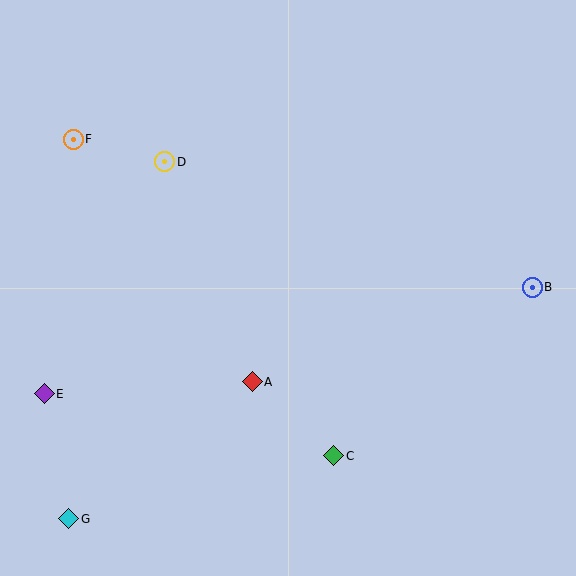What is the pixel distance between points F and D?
The distance between F and D is 94 pixels.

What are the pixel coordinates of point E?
Point E is at (44, 394).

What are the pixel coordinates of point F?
Point F is at (73, 139).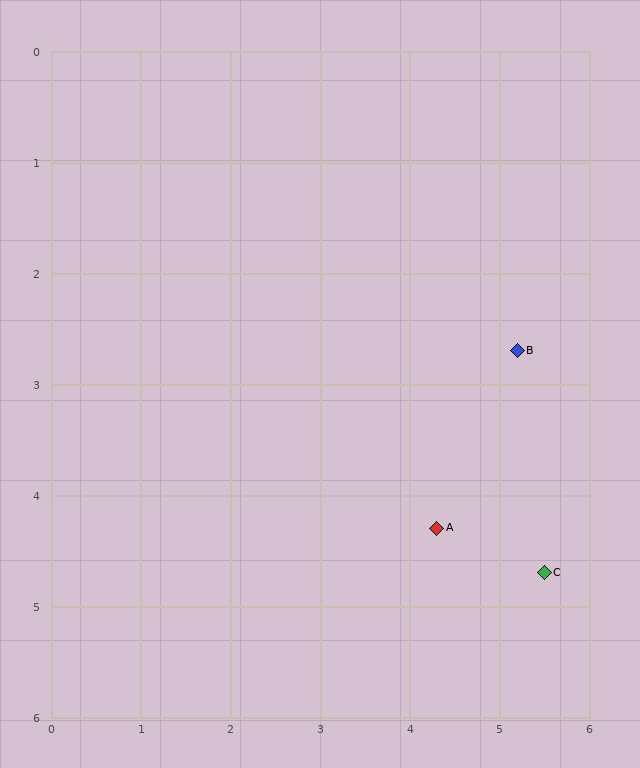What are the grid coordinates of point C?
Point C is at approximately (5.5, 4.7).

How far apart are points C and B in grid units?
Points C and B are about 2.0 grid units apart.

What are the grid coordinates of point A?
Point A is at approximately (4.3, 4.3).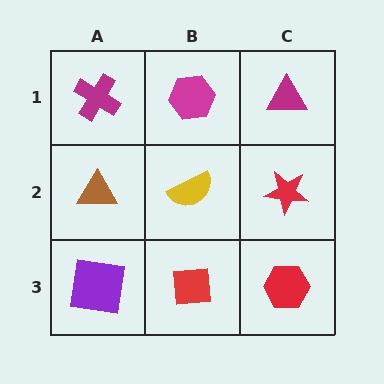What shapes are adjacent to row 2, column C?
A magenta triangle (row 1, column C), a red hexagon (row 3, column C), a yellow semicircle (row 2, column B).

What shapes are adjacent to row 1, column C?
A red star (row 2, column C), a magenta hexagon (row 1, column B).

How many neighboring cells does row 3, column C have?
2.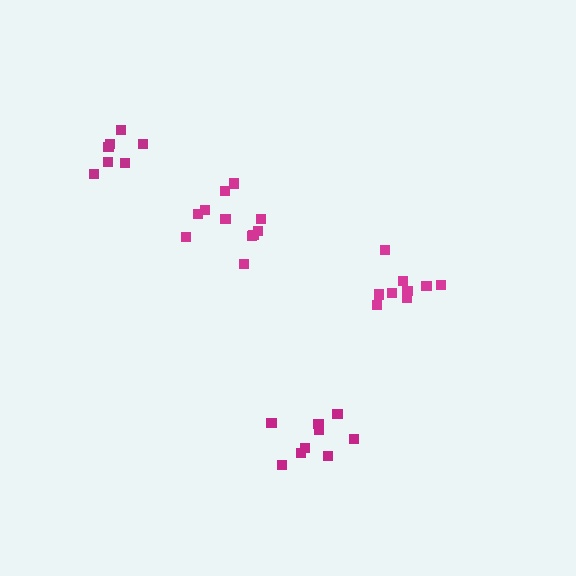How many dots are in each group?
Group 1: 11 dots, Group 2: 7 dots, Group 3: 9 dots, Group 4: 9 dots (36 total).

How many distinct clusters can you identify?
There are 4 distinct clusters.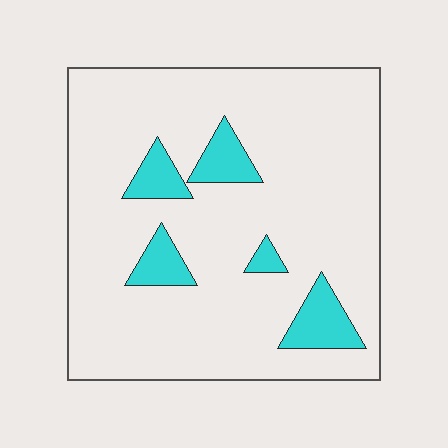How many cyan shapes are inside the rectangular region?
5.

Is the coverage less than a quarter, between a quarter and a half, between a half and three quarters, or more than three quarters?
Less than a quarter.